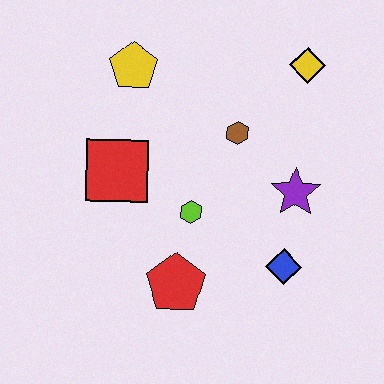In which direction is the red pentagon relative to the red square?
The red pentagon is below the red square.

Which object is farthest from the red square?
The yellow diamond is farthest from the red square.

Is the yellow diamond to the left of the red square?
No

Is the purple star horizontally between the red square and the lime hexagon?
No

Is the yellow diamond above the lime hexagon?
Yes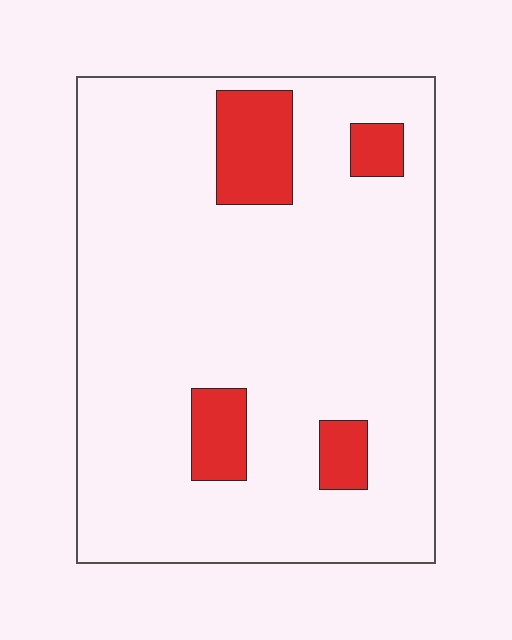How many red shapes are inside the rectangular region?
4.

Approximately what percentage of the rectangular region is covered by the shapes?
Approximately 10%.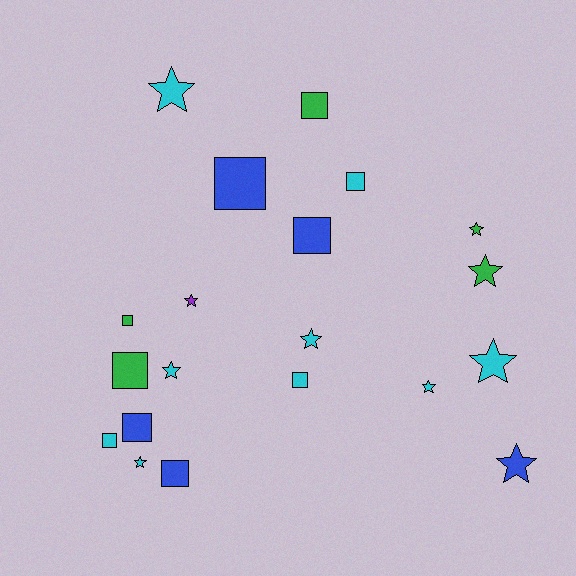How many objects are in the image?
There are 20 objects.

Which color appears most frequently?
Cyan, with 9 objects.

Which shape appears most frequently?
Square, with 10 objects.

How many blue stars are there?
There is 1 blue star.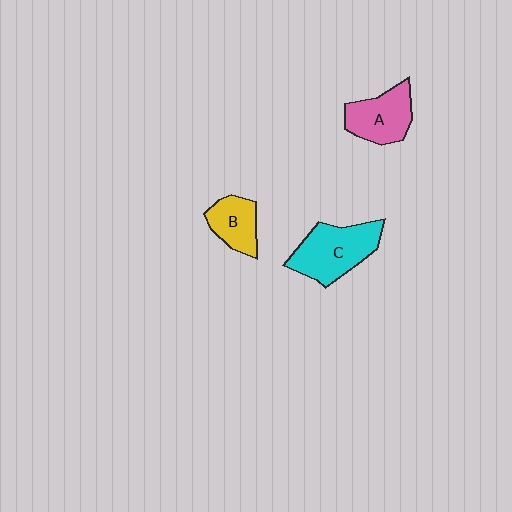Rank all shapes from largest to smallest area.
From largest to smallest: C (cyan), A (pink), B (yellow).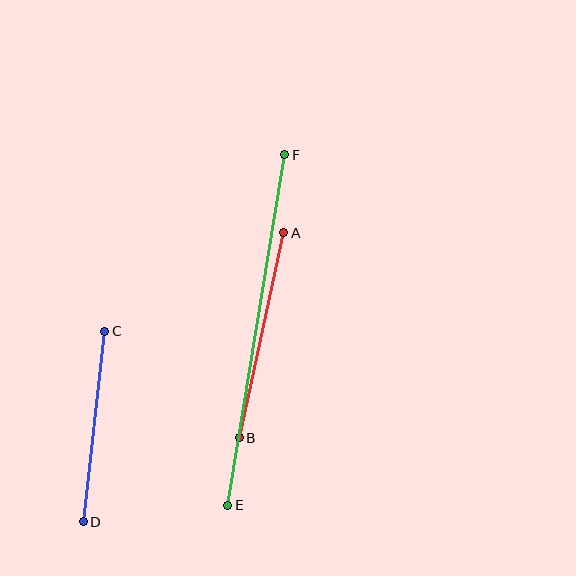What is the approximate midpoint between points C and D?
The midpoint is at approximately (94, 427) pixels.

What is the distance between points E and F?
The distance is approximately 355 pixels.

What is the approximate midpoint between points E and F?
The midpoint is at approximately (256, 330) pixels.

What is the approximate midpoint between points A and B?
The midpoint is at approximately (262, 335) pixels.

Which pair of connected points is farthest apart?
Points E and F are farthest apart.